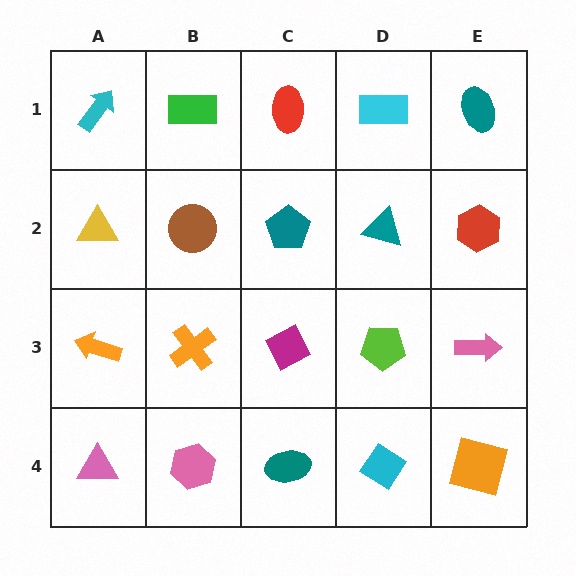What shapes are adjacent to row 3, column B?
A brown circle (row 2, column B), a pink hexagon (row 4, column B), an orange arrow (row 3, column A), a magenta diamond (row 3, column C).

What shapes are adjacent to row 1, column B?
A brown circle (row 2, column B), a cyan arrow (row 1, column A), a red ellipse (row 1, column C).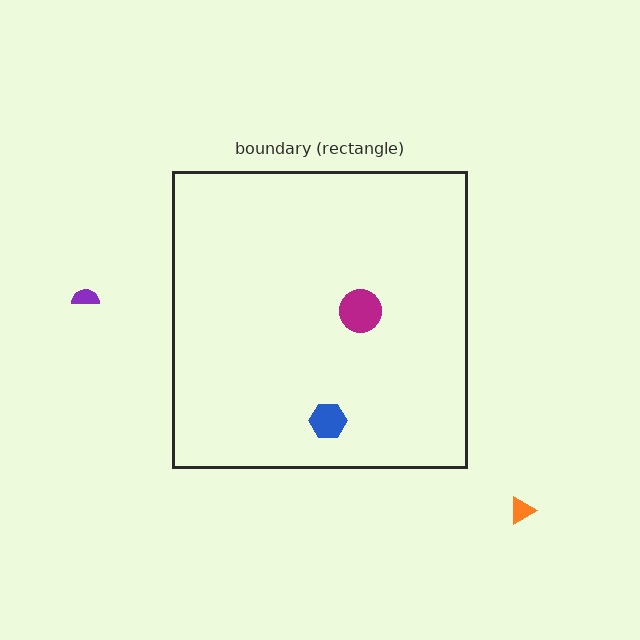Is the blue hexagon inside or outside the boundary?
Inside.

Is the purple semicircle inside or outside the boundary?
Outside.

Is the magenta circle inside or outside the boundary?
Inside.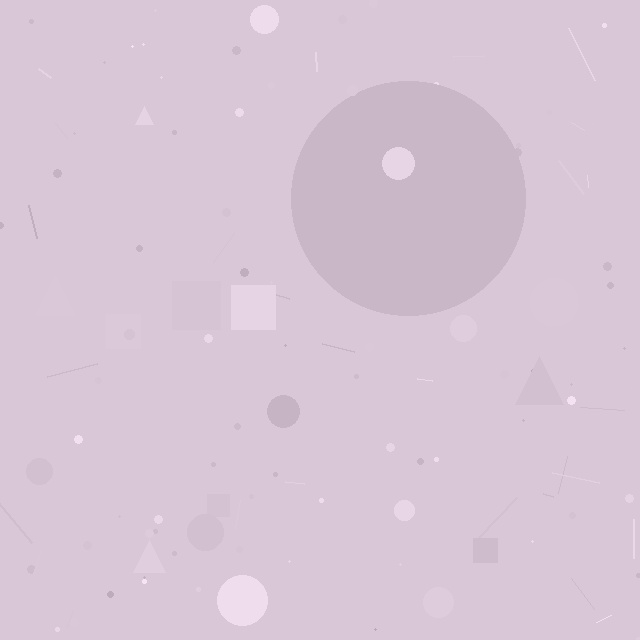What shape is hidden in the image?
A circle is hidden in the image.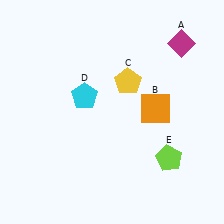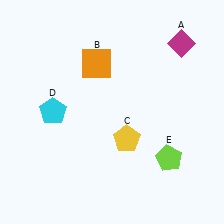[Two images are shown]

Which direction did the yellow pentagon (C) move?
The yellow pentagon (C) moved down.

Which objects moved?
The objects that moved are: the orange square (B), the yellow pentagon (C), the cyan pentagon (D).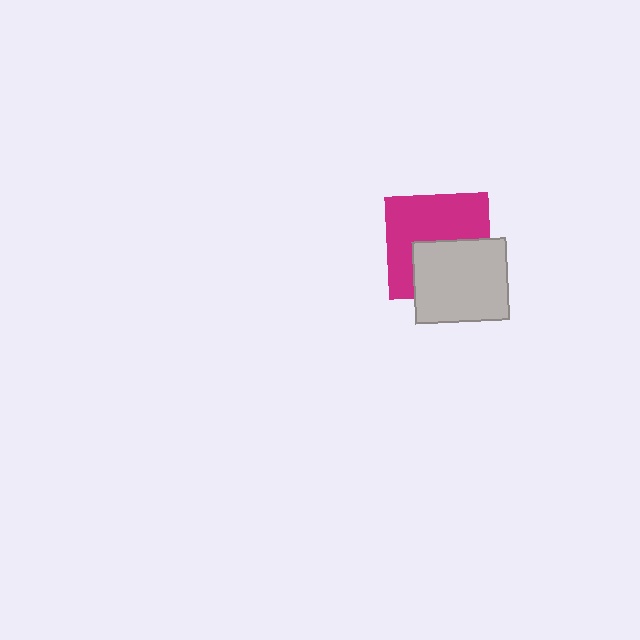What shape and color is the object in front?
The object in front is a light gray rectangle.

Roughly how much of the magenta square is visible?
About half of it is visible (roughly 58%).